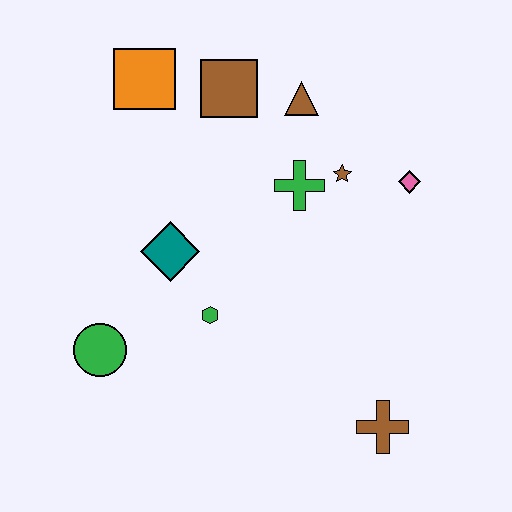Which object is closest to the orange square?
The brown square is closest to the orange square.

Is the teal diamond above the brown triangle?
No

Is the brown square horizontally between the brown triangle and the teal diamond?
Yes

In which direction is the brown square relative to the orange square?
The brown square is to the right of the orange square.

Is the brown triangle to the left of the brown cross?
Yes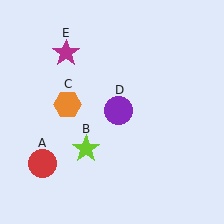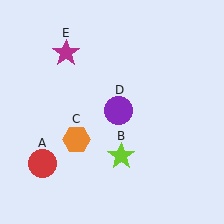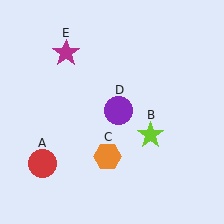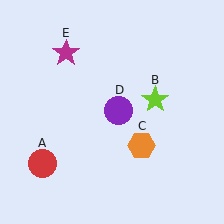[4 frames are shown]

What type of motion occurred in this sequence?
The lime star (object B), orange hexagon (object C) rotated counterclockwise around the center of the scene.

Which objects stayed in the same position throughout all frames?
Red circle (object A) and purple circle (object D) and magenta star (object E) remained stationary.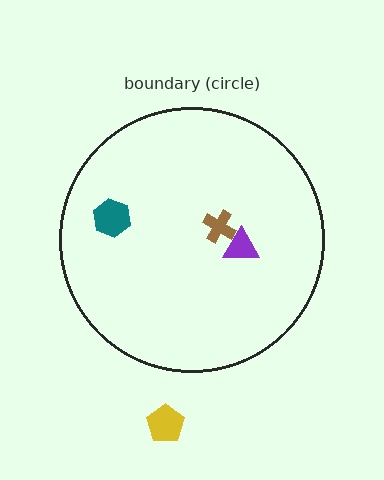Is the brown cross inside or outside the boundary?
Inside.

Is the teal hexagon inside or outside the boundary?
Inside.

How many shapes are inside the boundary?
3 inside, 1 outside.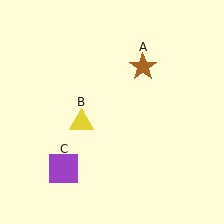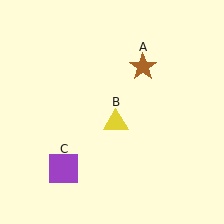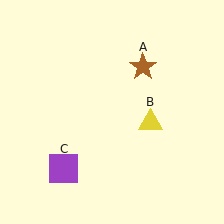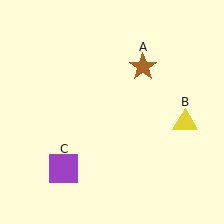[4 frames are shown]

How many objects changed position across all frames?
1 object changed position: yellow triangle (object B).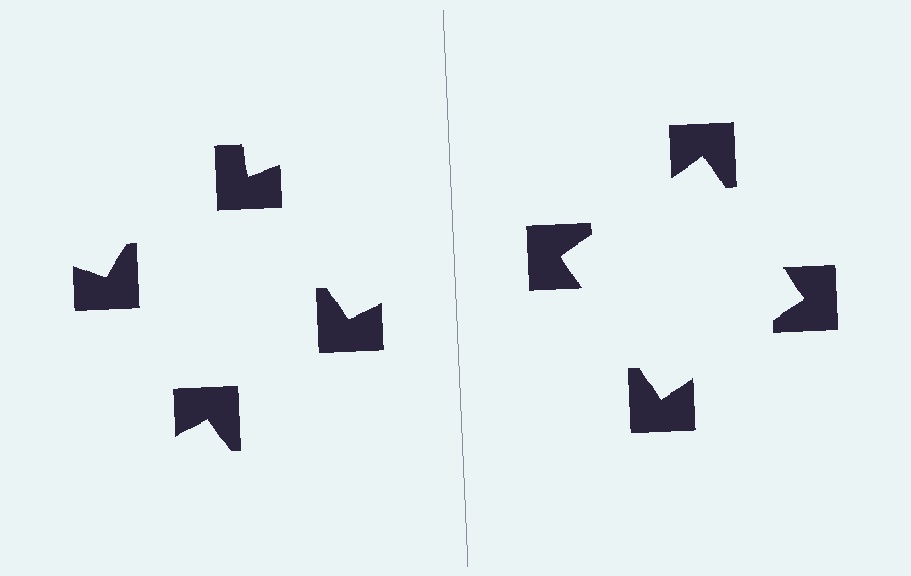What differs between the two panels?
The notched squares are positioned identically on both sides; only the wedge orientations differ. On the right they align to a square; on the left they are misaligned.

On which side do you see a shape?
An illusory square appears on the right side. On the left side the wedge cuts are rotated, so no coherent shape forms.